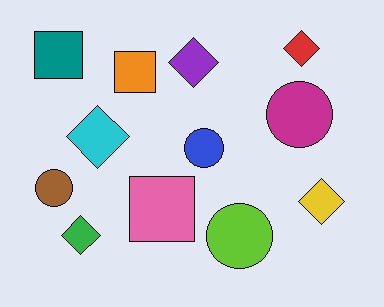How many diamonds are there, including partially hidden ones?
There are 5 diamonds.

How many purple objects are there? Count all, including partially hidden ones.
There is 1 purple object.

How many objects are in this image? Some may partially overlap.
There are 12 objects.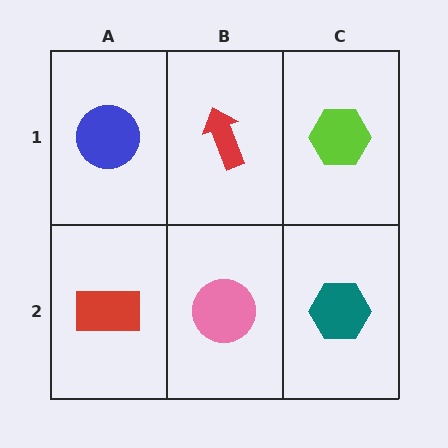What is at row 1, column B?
A red arrow.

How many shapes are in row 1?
3 shapes.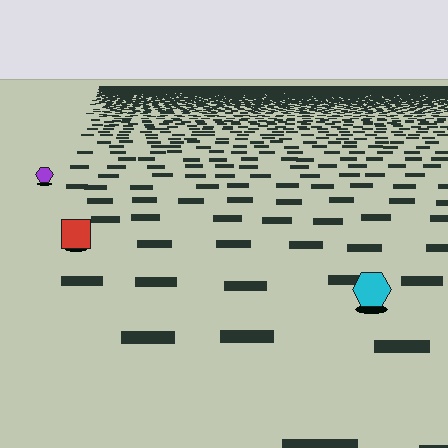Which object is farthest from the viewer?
The purple hexagon is farthest from the viewer. It appears smaller and the ground texture around it is denser.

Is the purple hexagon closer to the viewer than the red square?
No. The red square is closer — you can tell from the texture gradient: the ground texture is coarser near it.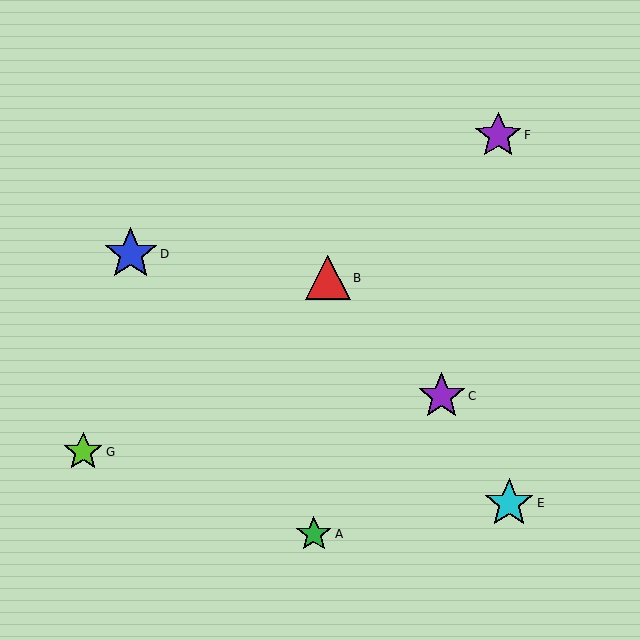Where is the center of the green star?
The center of the green star is at (314, 534).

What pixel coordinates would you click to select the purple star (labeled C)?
Click at (442, 396) to select the purple star C.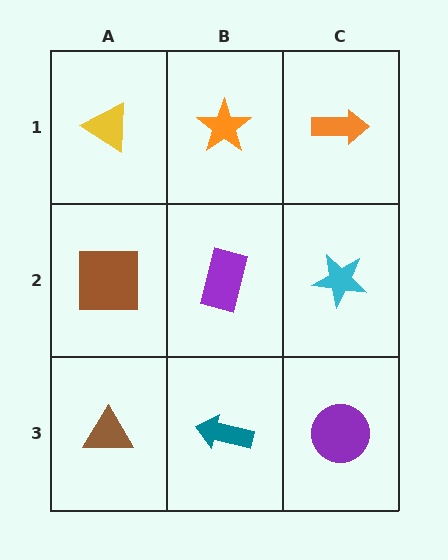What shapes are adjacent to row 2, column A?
A yellow triangle (row 1, column A), a brown triangle (row 3, column A), a purple rectangle (row 2, column B).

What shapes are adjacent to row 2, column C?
An orange arrow (row 1, column C), a purple circle (row 3, column C), a purple rectangle (row 2, column B).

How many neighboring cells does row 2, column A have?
3.